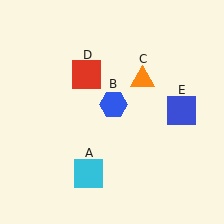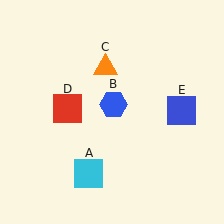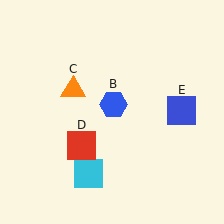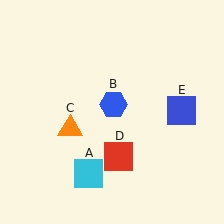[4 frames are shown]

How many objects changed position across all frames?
2 objects changed position: orange triangle (object C), red square (object D).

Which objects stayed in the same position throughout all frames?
Cyan square (object A) and blue hexagon (object B) and blue square (object E) remained stationary.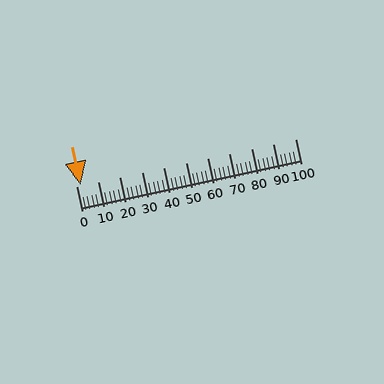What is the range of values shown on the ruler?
The ruler shows values from 0 to 100.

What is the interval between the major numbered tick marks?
The major tick marks are spaced 10 units apart.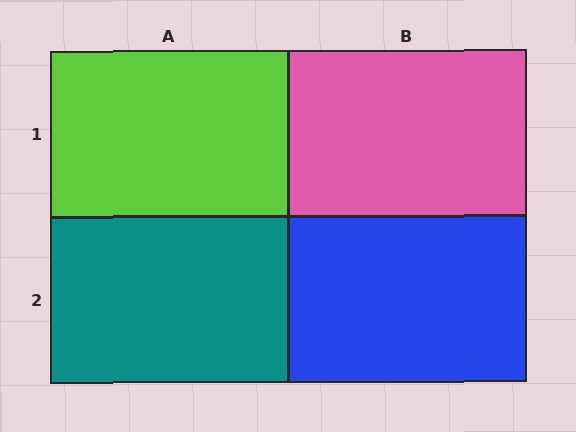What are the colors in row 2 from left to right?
Teal, blue.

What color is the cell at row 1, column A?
Lime.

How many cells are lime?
1 cell is lime.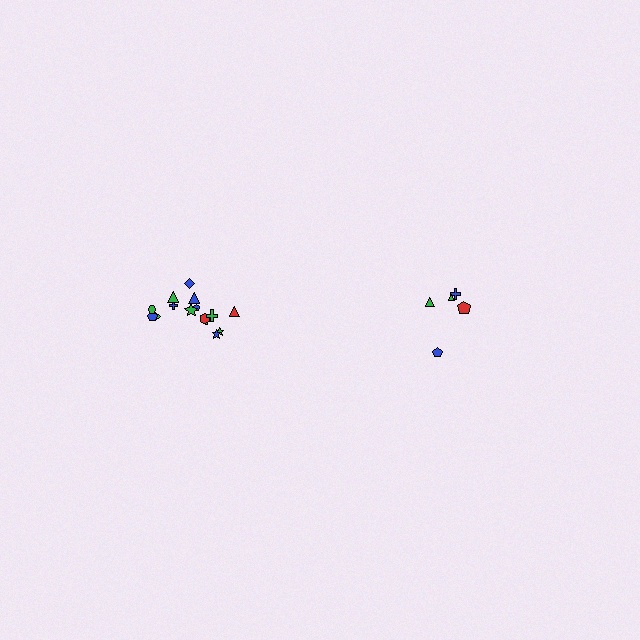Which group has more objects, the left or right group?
The left group.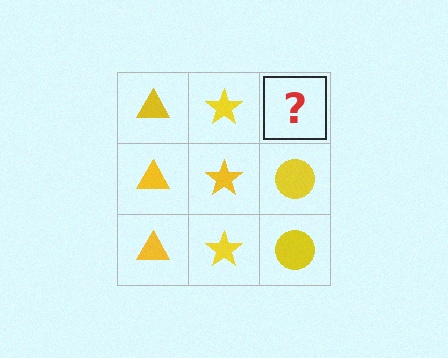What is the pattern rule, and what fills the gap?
The rule is that each column has a consistent shape. The gap should be filled with a yellow circle.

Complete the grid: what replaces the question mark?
The question mark should be replaced with a yellow circle.